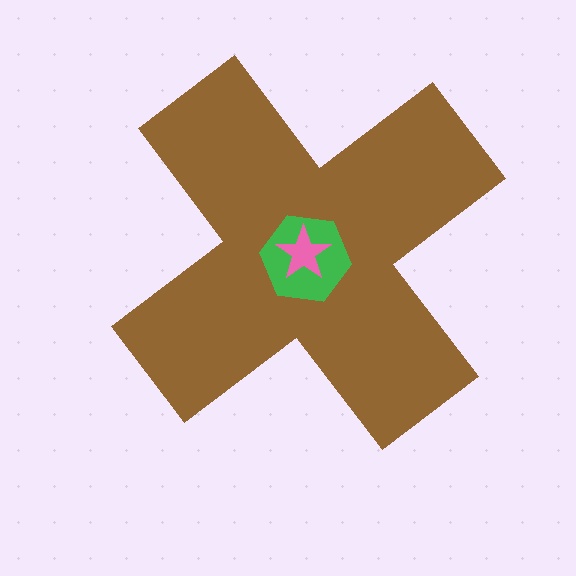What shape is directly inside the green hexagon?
The pink star.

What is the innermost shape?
The pink star.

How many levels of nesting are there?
3.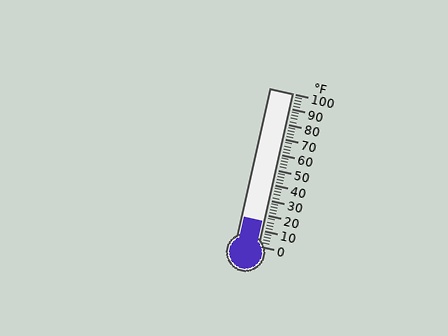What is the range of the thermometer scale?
The thermometer scale ranges from 0°F to 100°F.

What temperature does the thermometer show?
The thermometer shows approximately 16°F.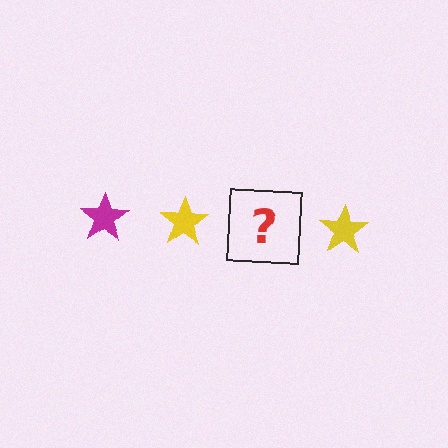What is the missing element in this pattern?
The missing element is a magenta star.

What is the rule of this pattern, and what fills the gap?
The rule is that the pattern cycles through magenta, yellow stars. The gap should be filled with a magenta star.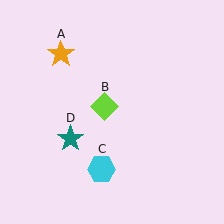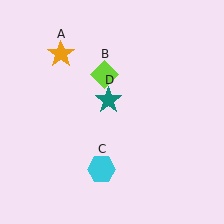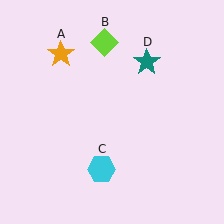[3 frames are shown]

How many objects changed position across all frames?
2 objects changed position: lime diamond (object B), teal star (object D).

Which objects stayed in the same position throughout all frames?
Orange star (object A) and cyan hexagon (object C) remained stationary.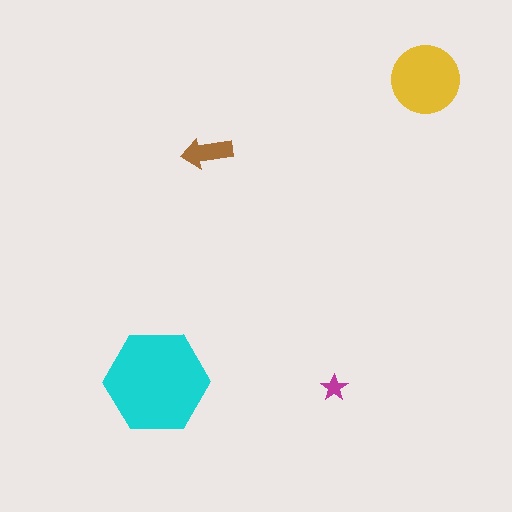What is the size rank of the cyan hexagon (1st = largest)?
1st.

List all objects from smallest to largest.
The magenta star, the brown arrow, the yellow circle, the cyan hexagon.